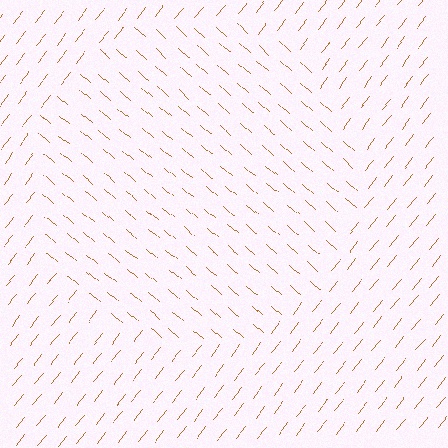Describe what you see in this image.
The image is filled with small brown line segments. A circle region in the image has lines oriented differently from the surrounding lines, creating a visible texture boundary.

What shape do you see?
I see a circle.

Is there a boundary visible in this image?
Yes, there is a texture boundary formed by a change in line orientation.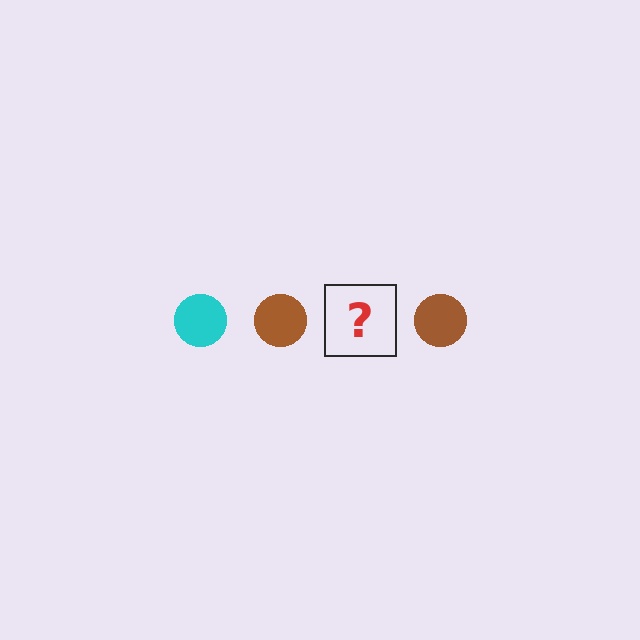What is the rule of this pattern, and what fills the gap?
The rule is that the pattern cycles through cyan, brown circles. The gap should be filled with a cyan circle.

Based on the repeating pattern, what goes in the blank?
The blank should be a cyan circle.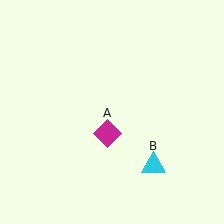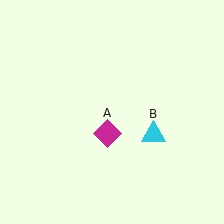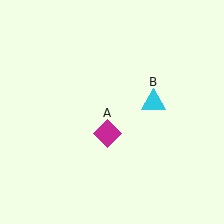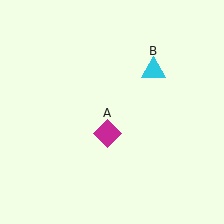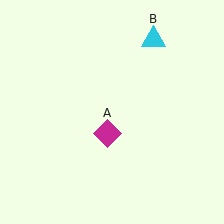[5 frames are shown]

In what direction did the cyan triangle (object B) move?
The cyan triangle (object B) moved up.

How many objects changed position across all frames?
1 object changed position: cyan triangle (object B).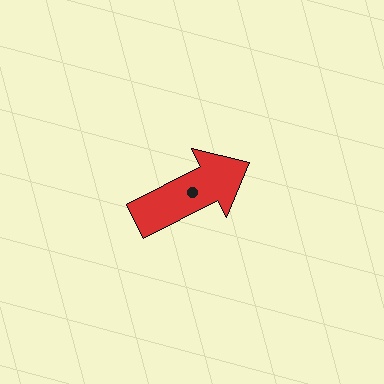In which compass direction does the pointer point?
Northeast.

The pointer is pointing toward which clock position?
Roughly 2 o'clock.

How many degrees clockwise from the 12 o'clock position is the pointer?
Approximately 63 degrees.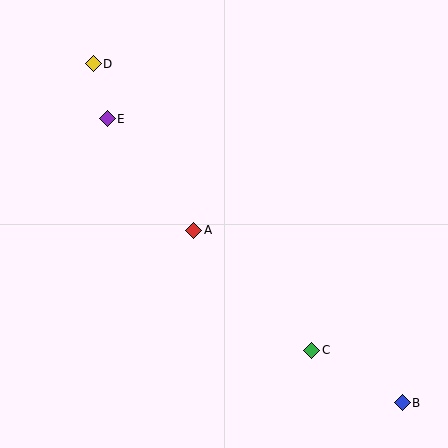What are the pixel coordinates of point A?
Point A is at (194, 230).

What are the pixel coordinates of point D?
Point D is at (93, 64).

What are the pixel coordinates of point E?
Point E is at (107, 119).